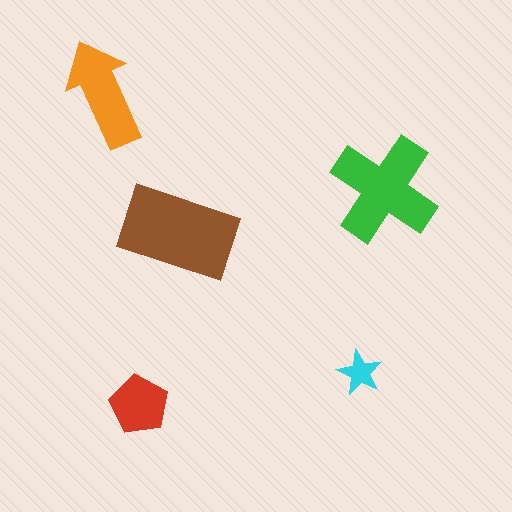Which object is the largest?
The brown rectangle.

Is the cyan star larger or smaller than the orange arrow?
Smaller.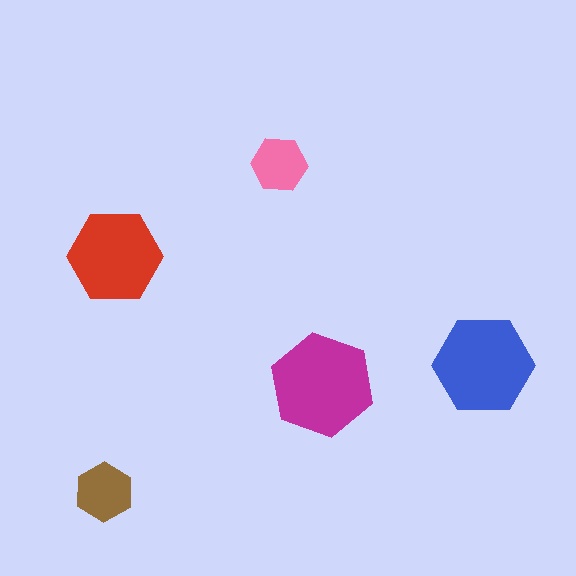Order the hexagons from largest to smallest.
the magenta one, the blue one, the red one, the brown one, the pink one.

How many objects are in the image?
There are 5 objects in the image.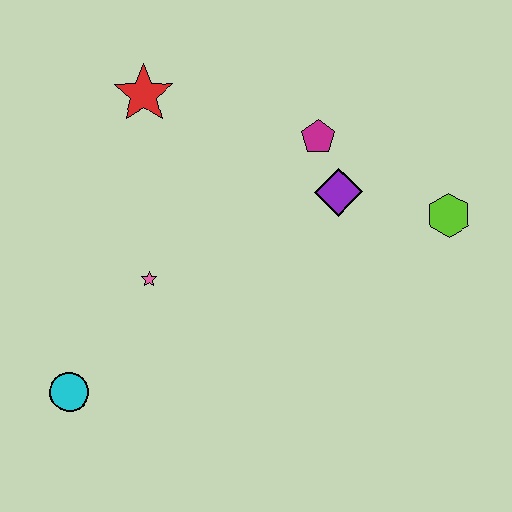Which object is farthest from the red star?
The lime hexagon is farthest from the red star.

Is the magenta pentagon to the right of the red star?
Yes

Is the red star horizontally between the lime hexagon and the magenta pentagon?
No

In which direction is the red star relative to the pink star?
The red star is above the pink star.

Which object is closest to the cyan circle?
The pink star is closest to the cyan circle.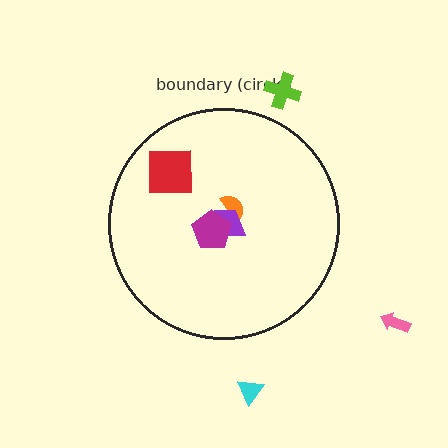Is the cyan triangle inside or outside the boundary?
Outside.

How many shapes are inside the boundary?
4 inside, 3 outside.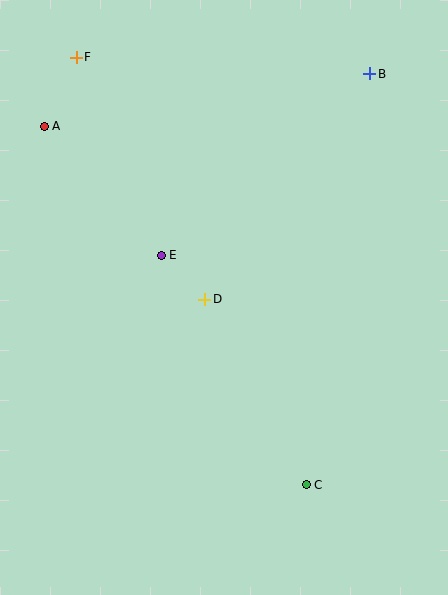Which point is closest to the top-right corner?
Point B is closest to the top-right corner.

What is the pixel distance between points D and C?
The distance between D and C is 211 pixels.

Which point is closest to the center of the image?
Point D at (205, 299) is closest to the center.